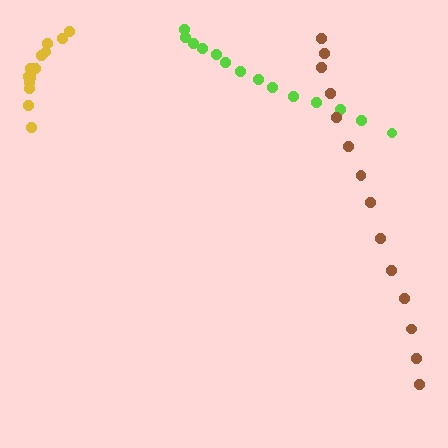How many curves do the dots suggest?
There are 3 distinct paths.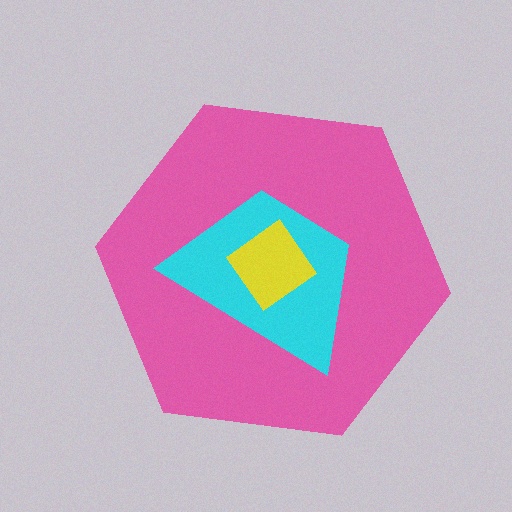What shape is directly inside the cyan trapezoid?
The yellow diamond.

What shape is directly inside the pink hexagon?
The cyan trapezoid.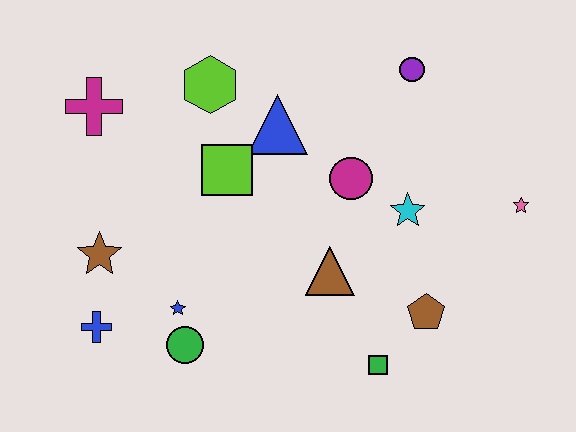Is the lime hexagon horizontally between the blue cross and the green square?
Yes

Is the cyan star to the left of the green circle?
No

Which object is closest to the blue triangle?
The lime square is closest to the blue triangle.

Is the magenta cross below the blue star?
No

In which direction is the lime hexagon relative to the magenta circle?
The lime hexagon is to the left of the magenta circle.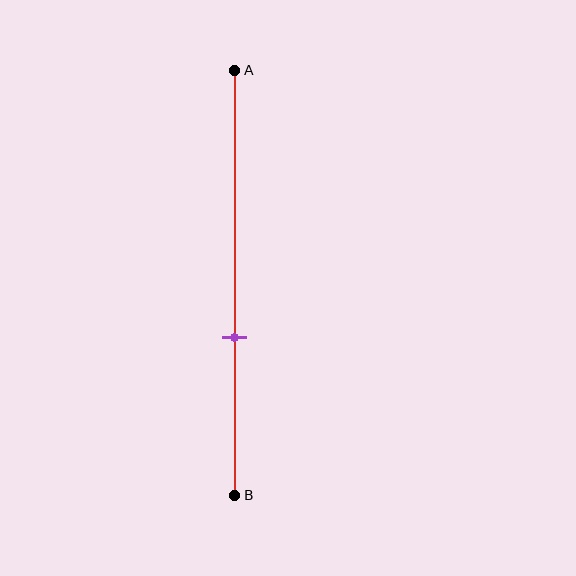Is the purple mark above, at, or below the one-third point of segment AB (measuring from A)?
The purple mark is below the one-third point of segment AB.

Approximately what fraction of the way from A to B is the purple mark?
The purple mark is approximately 65% of the way from A to B.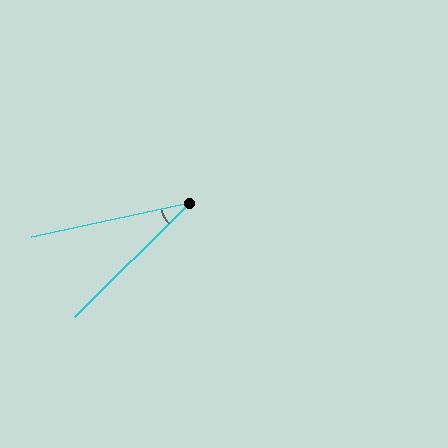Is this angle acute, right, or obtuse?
It is acute.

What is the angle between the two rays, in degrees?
Approximately 33 degrees.